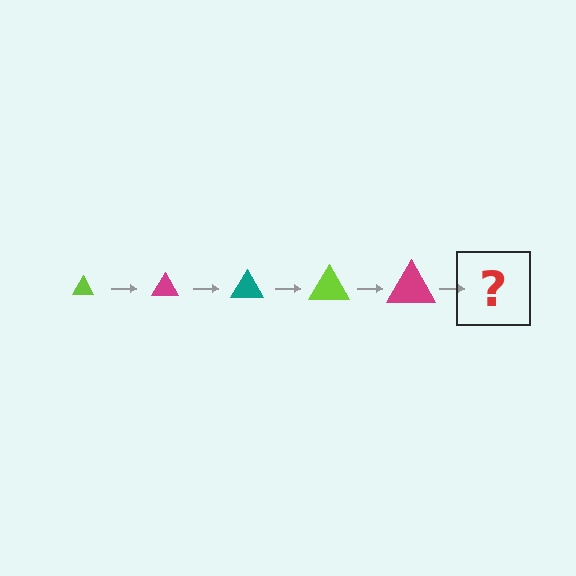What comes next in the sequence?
The next element should be a teal triangle, larger than the previous one.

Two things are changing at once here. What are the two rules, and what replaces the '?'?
The two rules are that the triangle grows larger each step and the color cycles through lime, magenta, and teal. The '?' should be a teal triangle, larger than the previous one.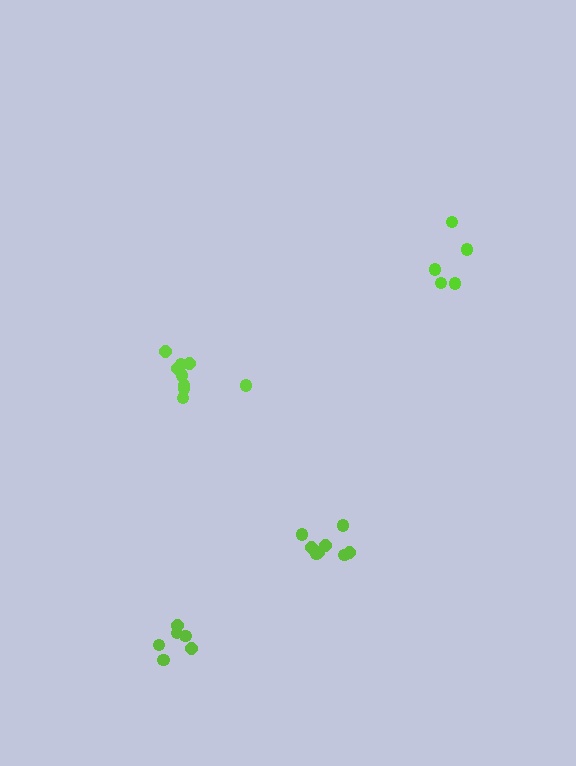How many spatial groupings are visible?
There are 4 spatial groupings.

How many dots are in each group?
Group 1: 6 dots, Group 2: 5 dots, Group 3: 8 dots, Group 4: 9 dots (28 total).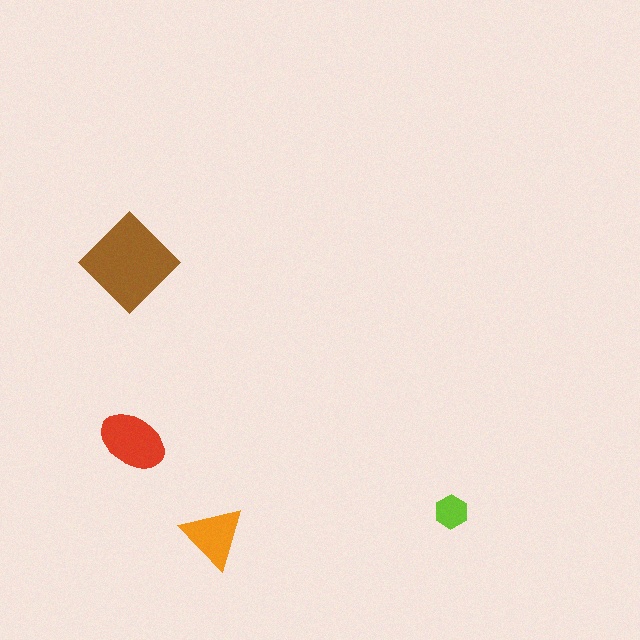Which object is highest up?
The brown diamond is topmost.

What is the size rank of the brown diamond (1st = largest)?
1st.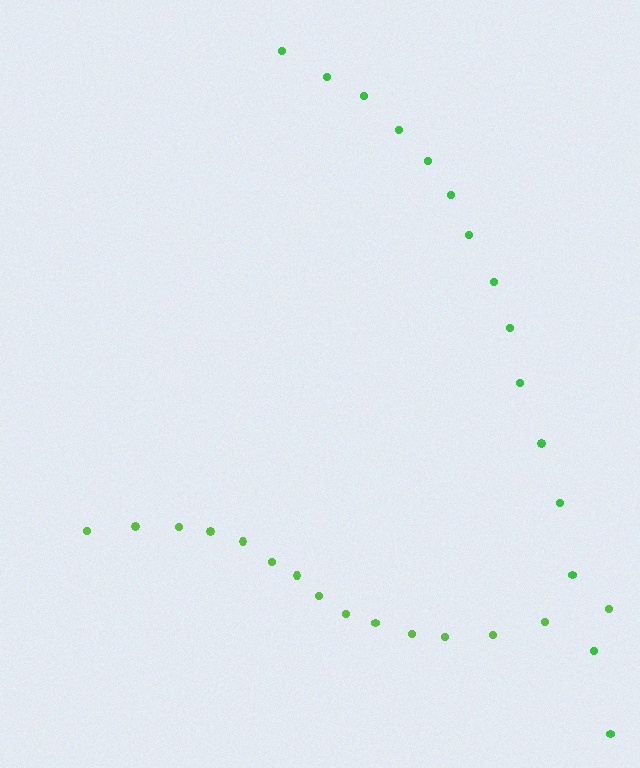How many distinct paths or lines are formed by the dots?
There are 2 distinct paths.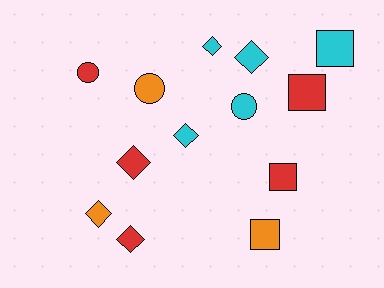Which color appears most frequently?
Cyan, with 5 objects.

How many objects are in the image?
There are 13 objects.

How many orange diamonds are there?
There is 1 orange diamond.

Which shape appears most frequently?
Diamond, with 6 objects.